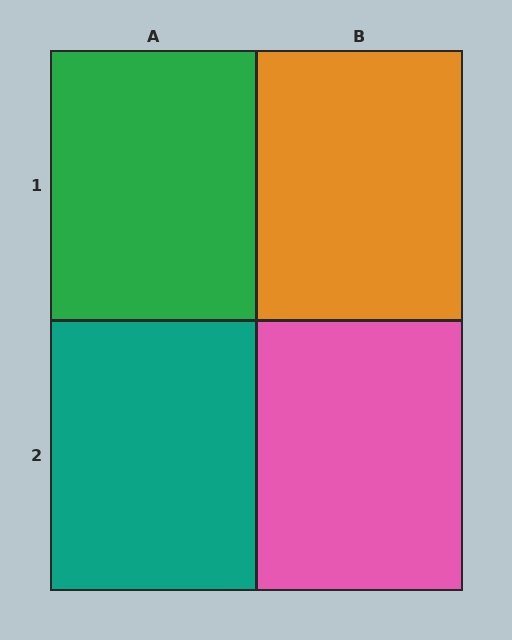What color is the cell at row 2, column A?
Teal.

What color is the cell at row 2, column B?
Pink.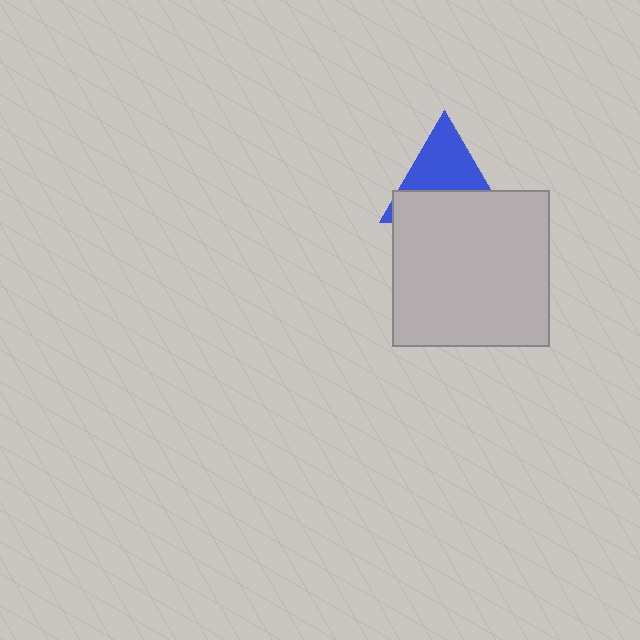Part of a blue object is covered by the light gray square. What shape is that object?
It is a triangle.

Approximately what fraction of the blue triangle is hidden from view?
Roughly 49% of the blue triangle is hidden behind the light gray square.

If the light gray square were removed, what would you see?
You would see the complete blue triangle.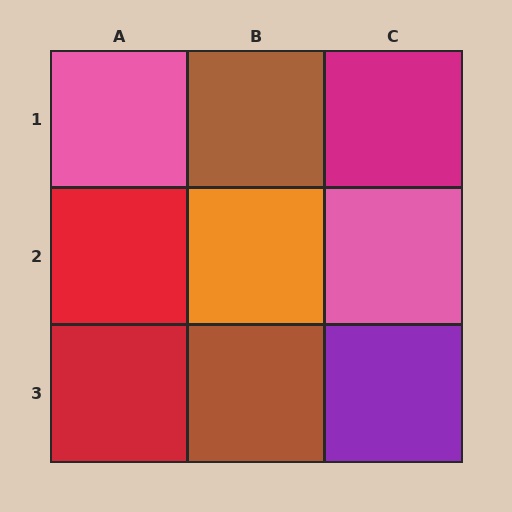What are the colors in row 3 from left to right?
Red, brown, purple.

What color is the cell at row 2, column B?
Orange.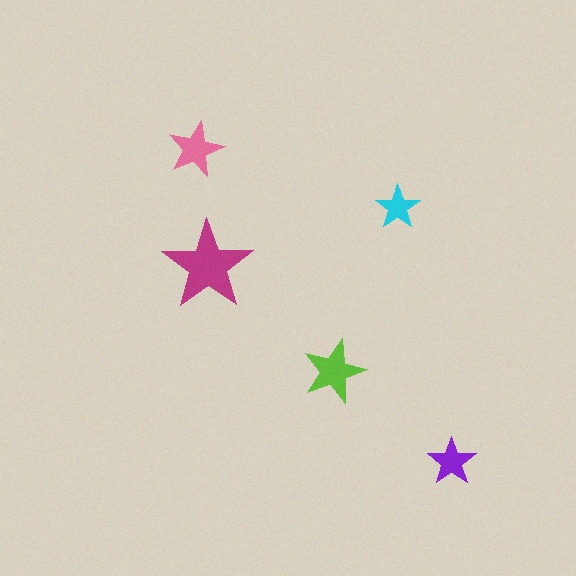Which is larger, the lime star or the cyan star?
The lime one.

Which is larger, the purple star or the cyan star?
The purple one.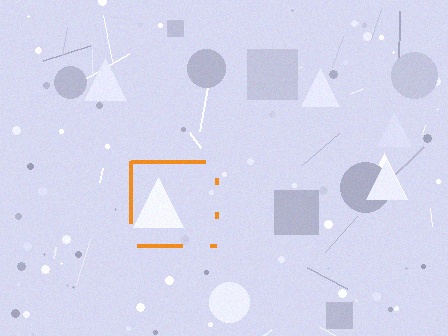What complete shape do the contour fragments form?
The contour fragments form a square.